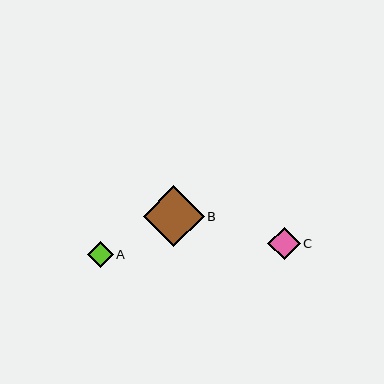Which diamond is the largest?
Diamond B is the largest with a size of approximately 61 pixels.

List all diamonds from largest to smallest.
From largest to smallest: B, C, A.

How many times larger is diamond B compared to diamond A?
Diamond B is approximately 2.3 times the size of diamond A.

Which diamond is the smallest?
Diamond A is the smallest with a size of approximately 26 pixels.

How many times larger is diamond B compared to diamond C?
Diamond B is approximately 1.9 times the size of diamond C.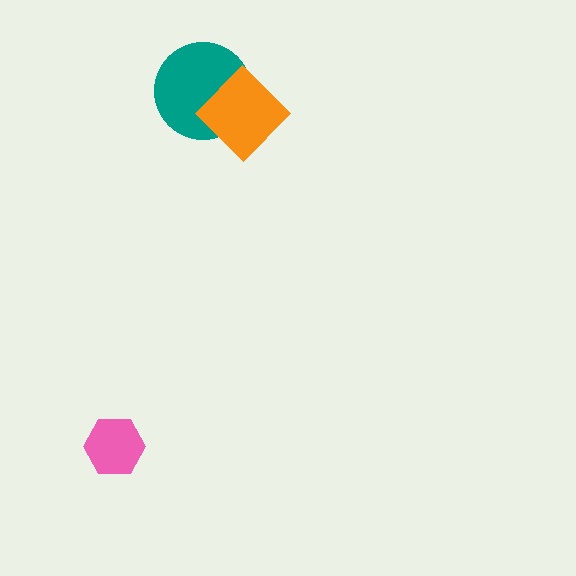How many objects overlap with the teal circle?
1 object overlaps with the teal circle.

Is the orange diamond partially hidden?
No, no other shape covers it.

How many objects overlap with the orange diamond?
1 object overlaps with the orange diamond.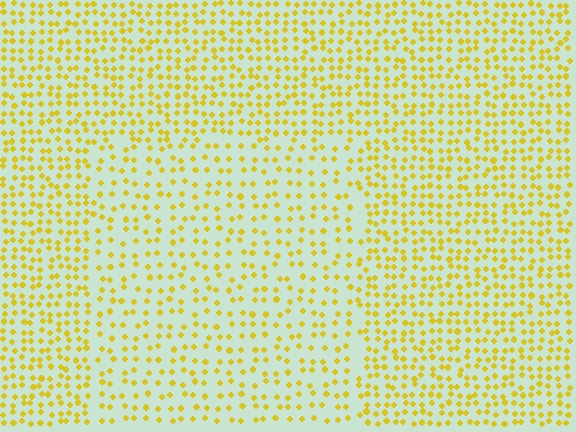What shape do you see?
I see a rectangle.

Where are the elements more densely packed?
The elements are more densely packed outside the rectangle boundary.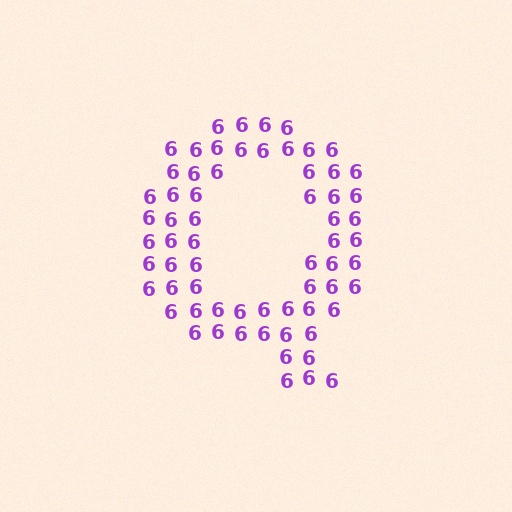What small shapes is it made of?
It is made of small digit 6's.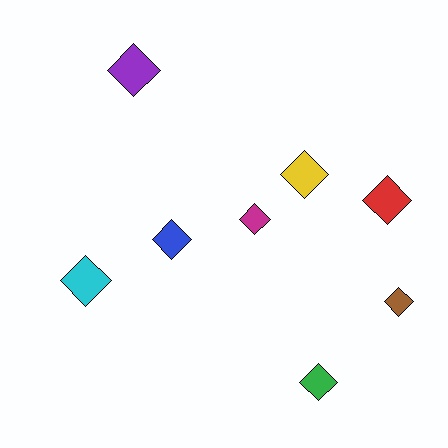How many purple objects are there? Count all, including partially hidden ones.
There is 1 purple object.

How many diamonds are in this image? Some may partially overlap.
There are 8 diamonds.